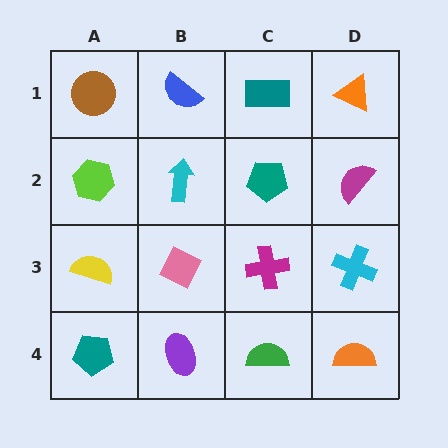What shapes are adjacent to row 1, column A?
A lime hexagon (row 2, column A), a blue semicircle (row 1, column B).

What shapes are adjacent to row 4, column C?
A magenta cross (row 3, column C), a purple ellipse (row 4, column B), an orange semicircle (row 4, column D).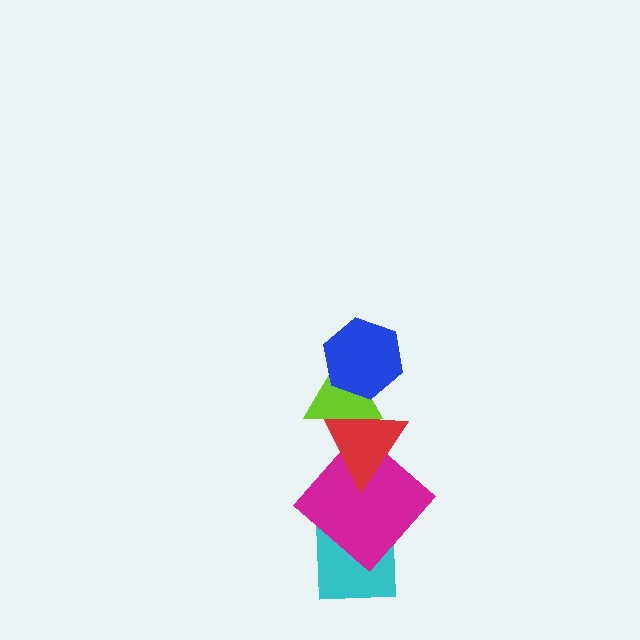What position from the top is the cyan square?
The cyan square is 5th from the top.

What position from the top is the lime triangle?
The lime triangle is 2nd from the top.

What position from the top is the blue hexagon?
The blue hexagon is 1st from the top.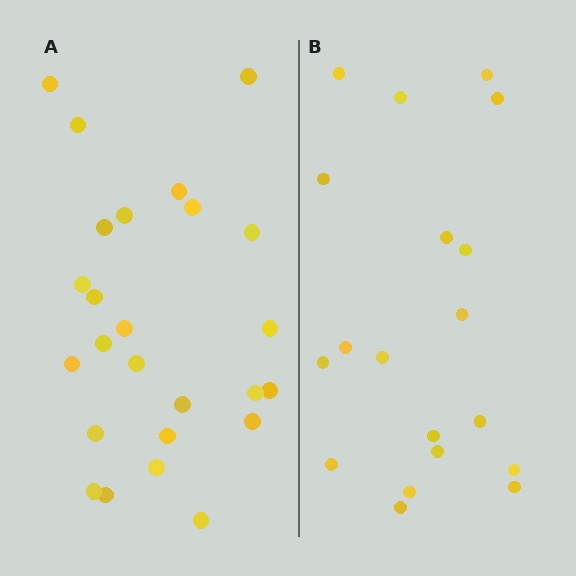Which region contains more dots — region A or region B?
Region A (the left region) has more dots.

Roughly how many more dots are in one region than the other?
Region A has about 6 more dots than region B.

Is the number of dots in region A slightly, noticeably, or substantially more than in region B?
Region A has noticeably more, but not dramatically so. The ratio is roughly 1.3 to 1.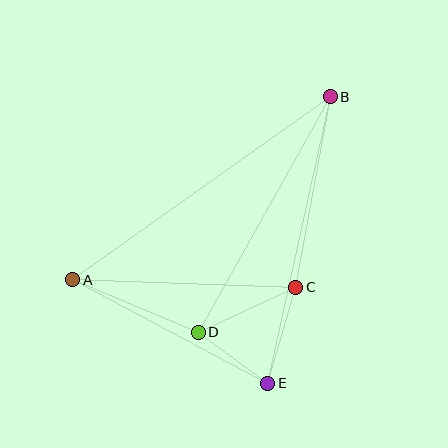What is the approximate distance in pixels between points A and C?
The distance between A and C is approximately 223 pixels.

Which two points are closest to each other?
Points D and E are closest to each other.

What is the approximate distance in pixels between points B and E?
The distance between B and E is approximately 293 pixels.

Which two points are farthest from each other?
Points A and B are farthest from each other.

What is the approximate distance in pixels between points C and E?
The distance between C and E is approximately 100 pixels.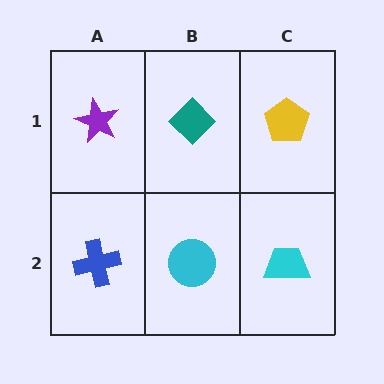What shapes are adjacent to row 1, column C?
A cyan trapezoid (row 2, column C), a teal diamond (row 1, column B).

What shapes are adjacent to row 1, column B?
A cyan circle (row 2, column B), a purple star (row 1, column A), a yellow pentagon (row 1, column C).